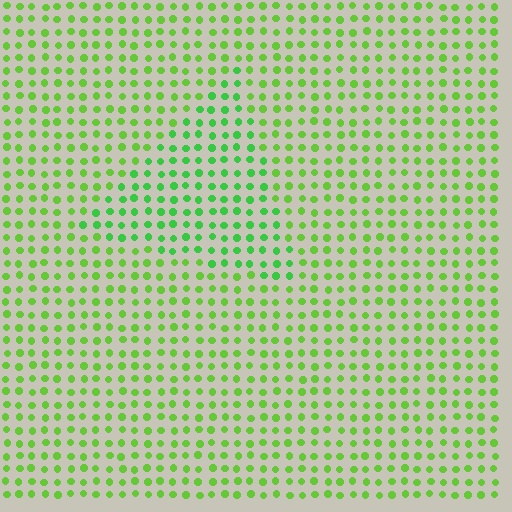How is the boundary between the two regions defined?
The boundary is defined purely by a slight shift in hue (about 23 degrees). Spacing, size, and orientation are identical on both sides.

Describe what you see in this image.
The image is filled with small lime elements in a uniform arrangement. A triangle-shaped region is visible where the elements are tinted to a slightly different hue, forming a subtle color boundary.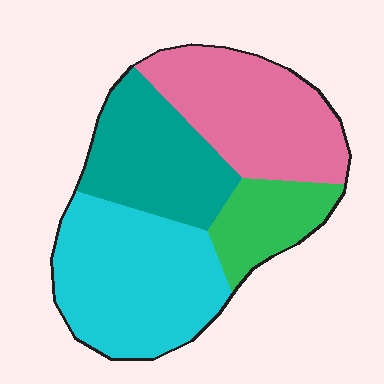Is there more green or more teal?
Teal.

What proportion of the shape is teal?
Teal covers roughly 25% of the shape.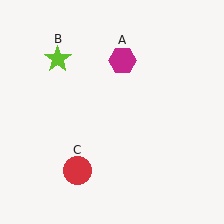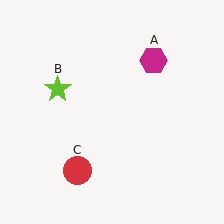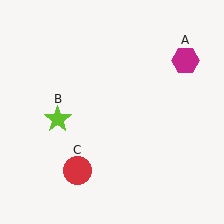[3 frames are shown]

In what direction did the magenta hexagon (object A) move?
The magenta hexagon (object A) moved right.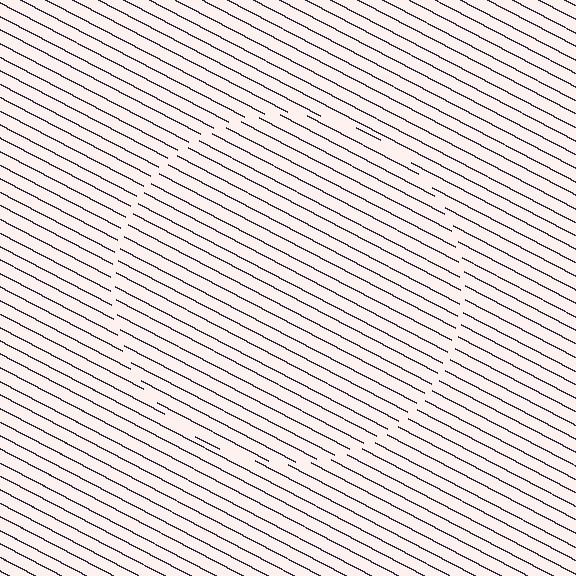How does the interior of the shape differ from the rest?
The interior of the shape contains the same grating, shifted by half a period — the contour is defined by the phase discontinuity where line-ends from the inner and outer gratings abut.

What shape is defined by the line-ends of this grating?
An illusory circle. The interior of the shape contains the same grating, shifted by half a period — the contour is defined by the phase discontinuity where line-ends from the inner and outer gratings abut.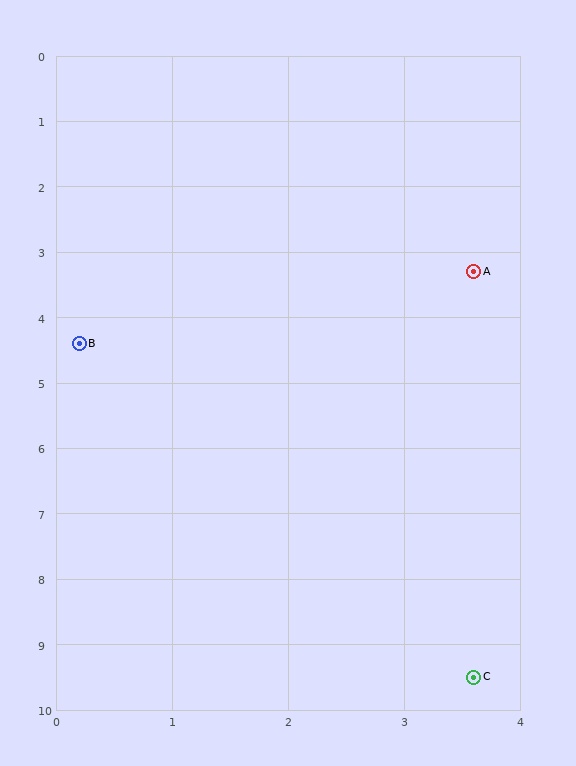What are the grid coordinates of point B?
Point B is at approximately (0.2, 4.4).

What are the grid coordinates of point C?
Point C is at approximately (3.6, 9.5).